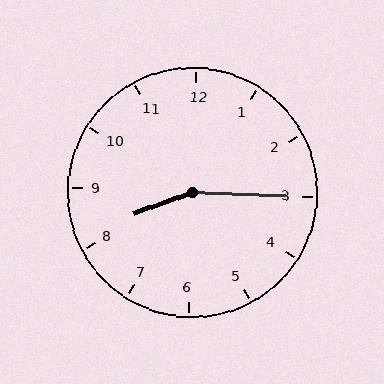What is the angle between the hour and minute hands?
Approximately 158 degrees.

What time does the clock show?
8:15.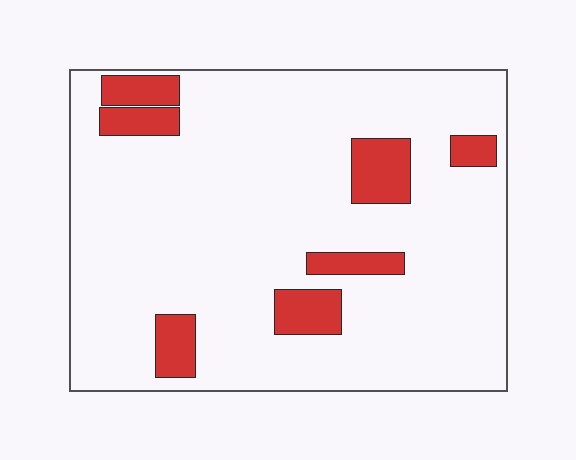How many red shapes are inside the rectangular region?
7.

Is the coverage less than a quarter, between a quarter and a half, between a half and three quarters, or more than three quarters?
Less than a quarter.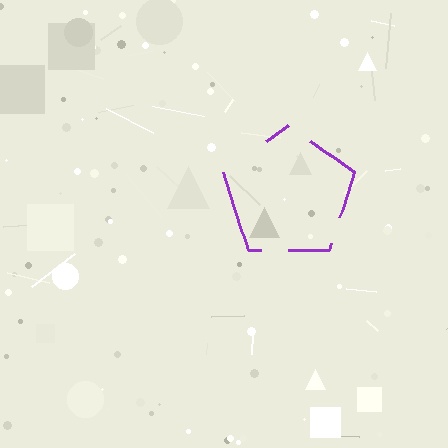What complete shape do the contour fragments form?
The contour fragments form a pentagon.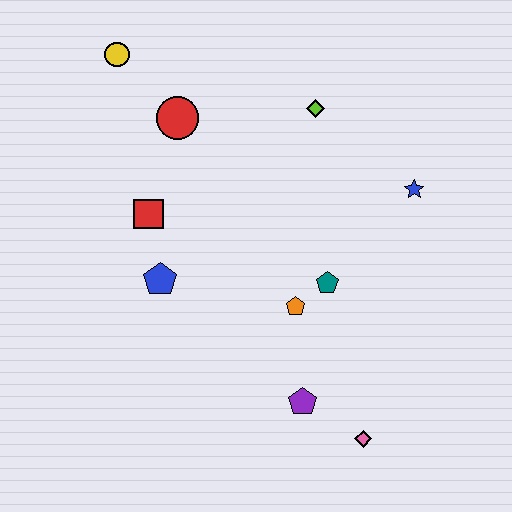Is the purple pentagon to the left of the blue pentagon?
No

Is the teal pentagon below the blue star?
Yes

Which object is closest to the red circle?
The yellow circle is closest to the red circle.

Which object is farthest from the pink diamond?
The yellow circle is farthest from the pink diamond.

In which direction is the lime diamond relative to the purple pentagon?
The lime diamond is above the purple pentagon.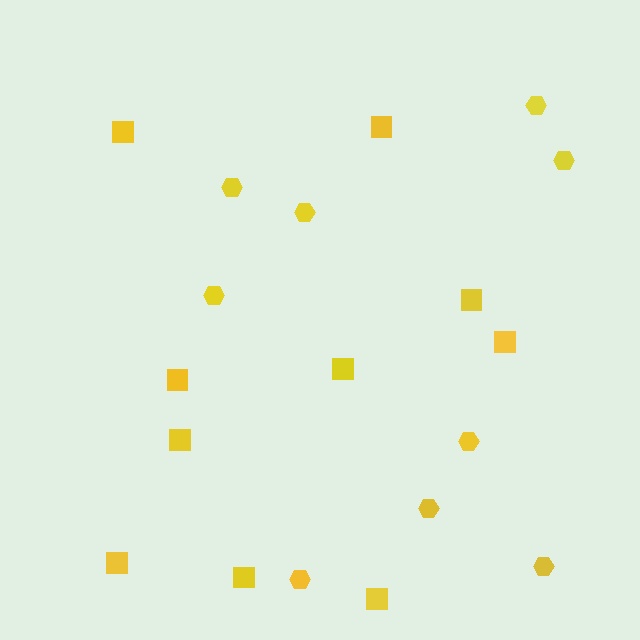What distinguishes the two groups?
There are 2 groups: one group of hexagons (9) and one group of squares (10).